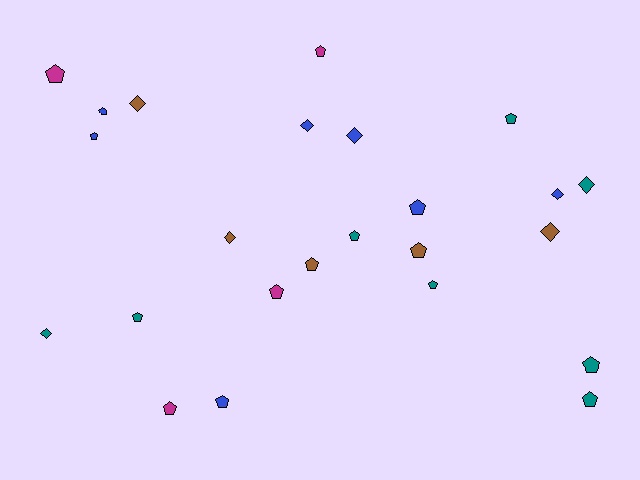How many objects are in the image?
There are 24 objects.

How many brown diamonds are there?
There are 3 brown diamonds.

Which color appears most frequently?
Teal, with 8 objects.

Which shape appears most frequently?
Pentagon, with 16 objects.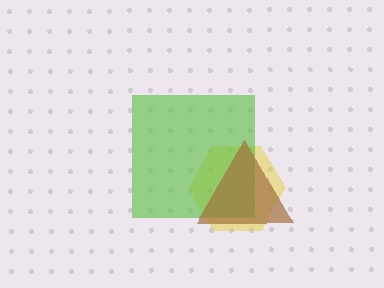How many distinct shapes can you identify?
There are 3 distinct shapes: a yellow hexagon, a lime square, a brown triangle.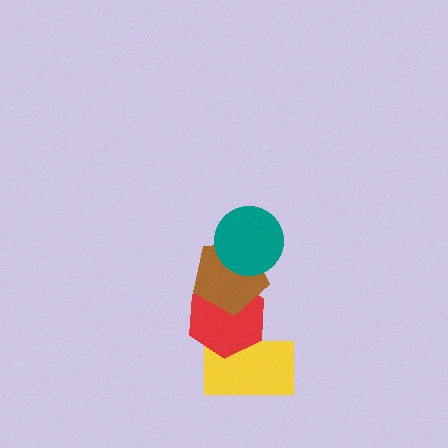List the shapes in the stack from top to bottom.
From top to bottom: the teal circle, the brown pentagon, the red hexagon, the yellow rectangle.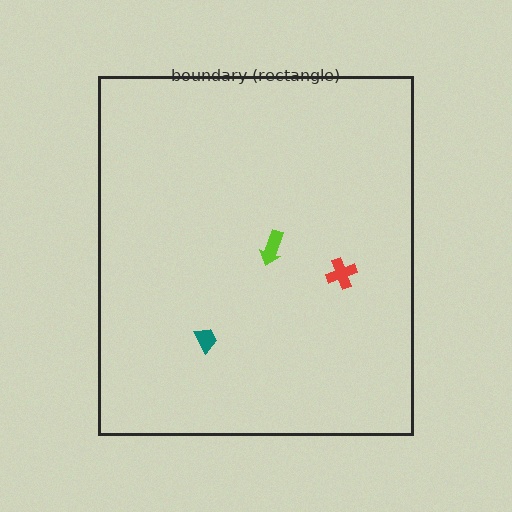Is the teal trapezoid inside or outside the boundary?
Inside.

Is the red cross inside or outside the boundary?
Inside.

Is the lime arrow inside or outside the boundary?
Inside.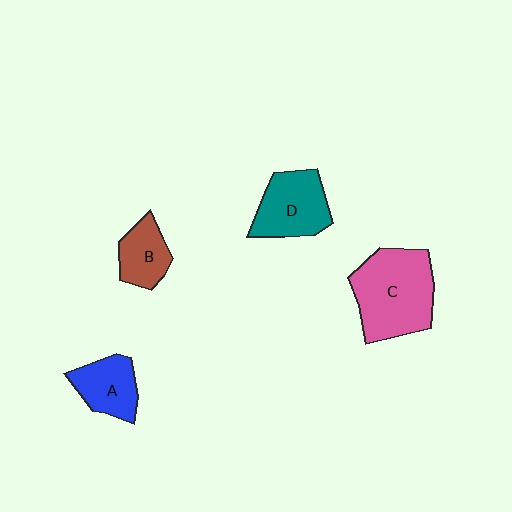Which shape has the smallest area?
Shape B (brown).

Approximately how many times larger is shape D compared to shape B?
Approximately 1.5 times.